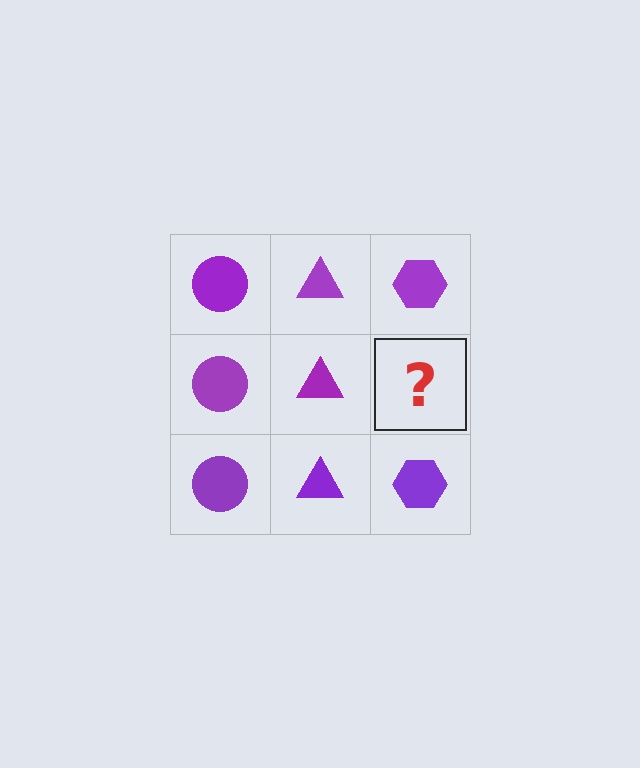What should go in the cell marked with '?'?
The missing cell should contain a purple hexagon.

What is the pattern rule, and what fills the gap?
The rule is that each column has a consistent shape. The gap should be filled with a purple hexagon.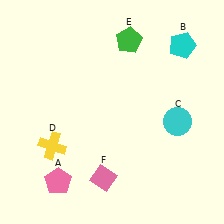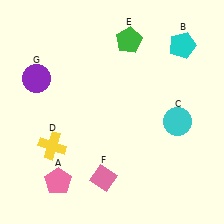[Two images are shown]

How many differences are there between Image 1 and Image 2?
There is 1 difference between the two images.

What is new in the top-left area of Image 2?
A purple circle (G) was added in the top-left area of Image 2.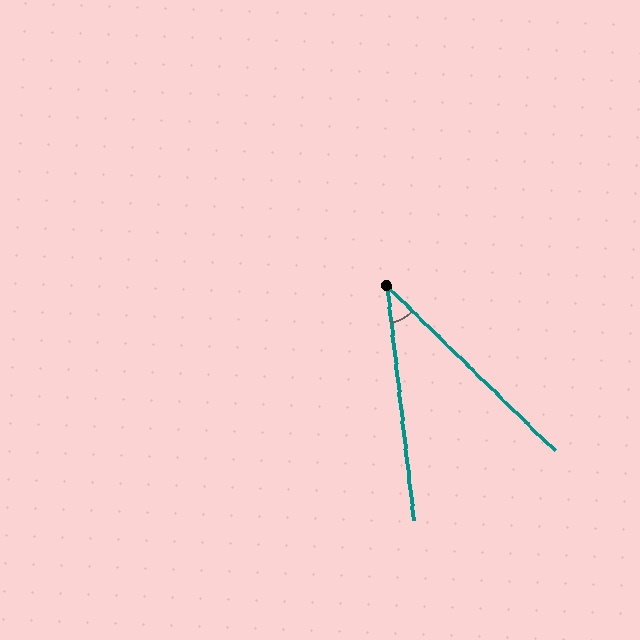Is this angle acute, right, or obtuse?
It is acute.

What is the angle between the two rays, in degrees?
Approximately 39 degrees.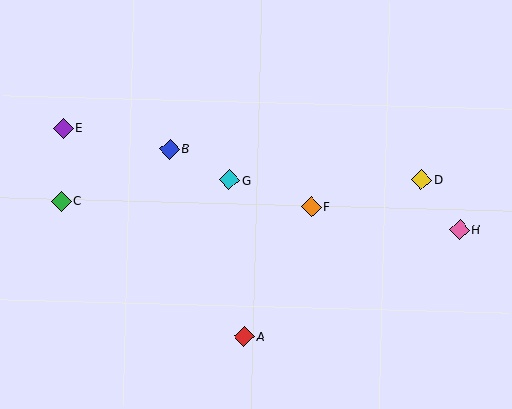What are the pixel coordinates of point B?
Point B is at (170, 149).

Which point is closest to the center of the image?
Point G at (229, 180) is closest to the center.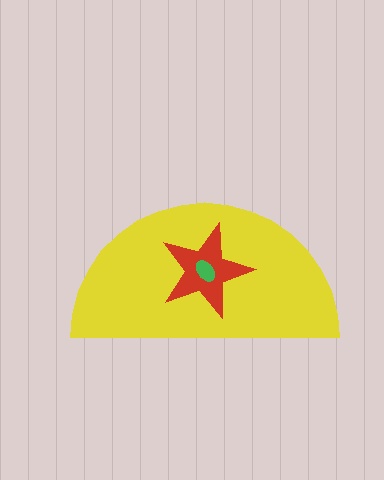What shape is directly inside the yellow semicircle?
The red star.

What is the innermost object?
The green ellipse.